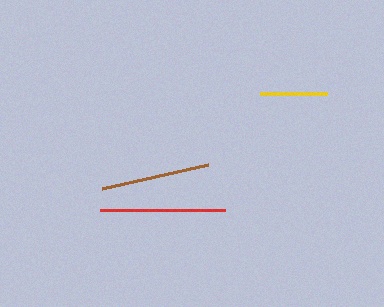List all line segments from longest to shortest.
From longest to shortest: red, brown, yellow.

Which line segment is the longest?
The red line is the longest at approximately 125 pixels.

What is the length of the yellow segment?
The yellow segment is approximately 67 pixels long.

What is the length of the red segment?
The red segment is approximately 125 pixels long.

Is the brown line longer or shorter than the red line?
The red line is longer than the brown line.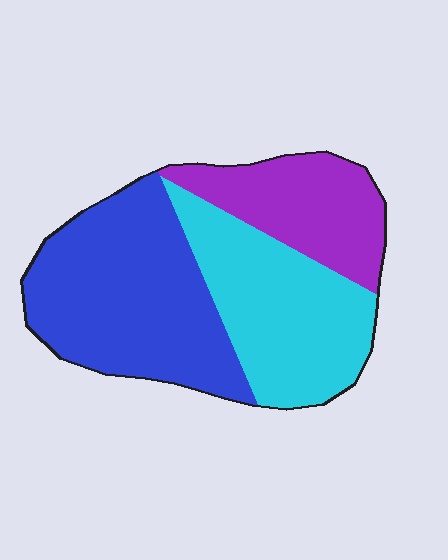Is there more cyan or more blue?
Blue.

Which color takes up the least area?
Purple, at roughly 25%.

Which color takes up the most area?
Blue, at roughly 45%.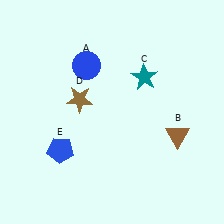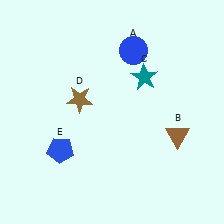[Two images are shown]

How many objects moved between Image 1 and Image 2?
1 object moved between the two images.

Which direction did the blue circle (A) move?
The blue circle (A) moved right.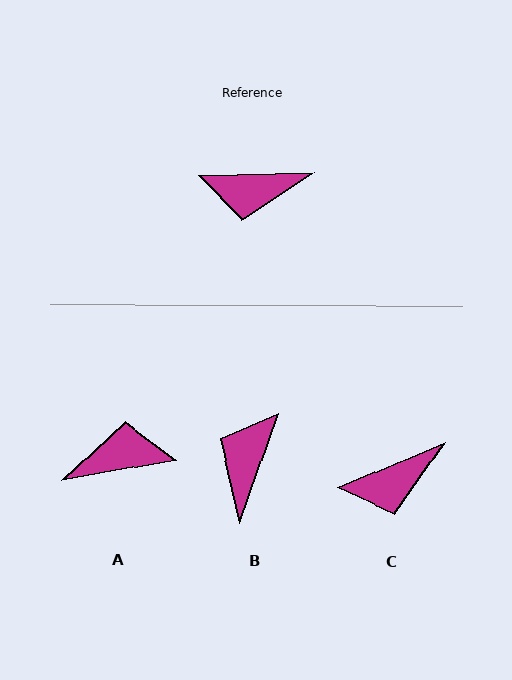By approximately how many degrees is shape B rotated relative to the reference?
Approximately 110 degrees clockwise.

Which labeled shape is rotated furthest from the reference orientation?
A, about 171 degrees away.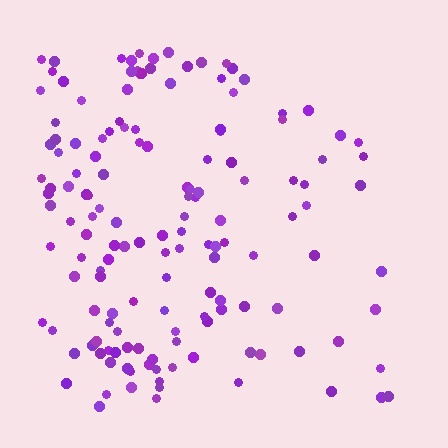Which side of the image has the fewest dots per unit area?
The right.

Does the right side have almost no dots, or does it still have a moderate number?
Still a moderate number, just noticeably fewer than the left.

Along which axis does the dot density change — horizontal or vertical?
Horizontal.